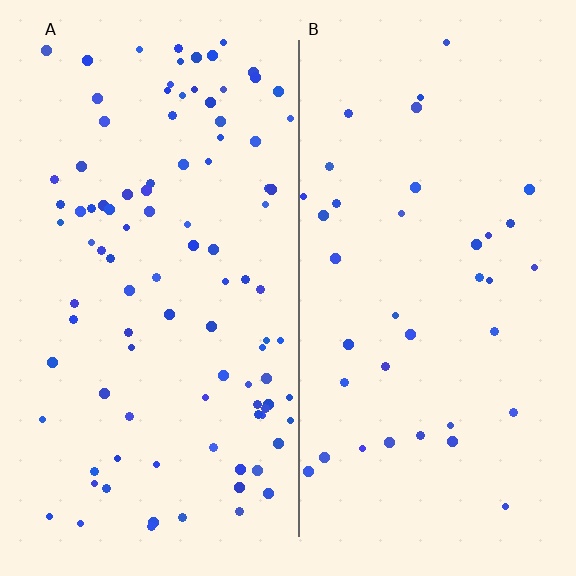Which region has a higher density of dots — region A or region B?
A (the left).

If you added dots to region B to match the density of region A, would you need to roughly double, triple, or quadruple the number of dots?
Approximately triple.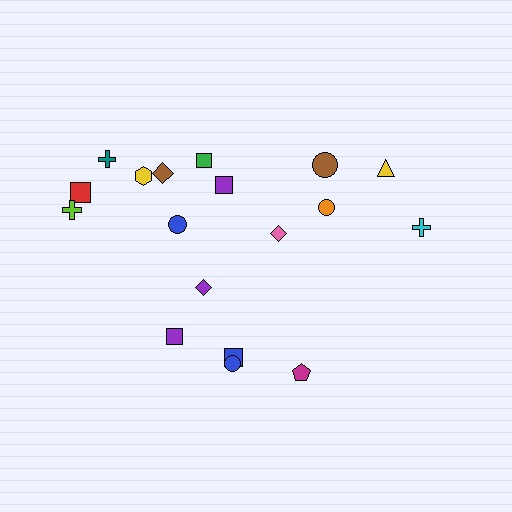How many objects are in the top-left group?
There are 8 objects.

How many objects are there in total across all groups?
There are 18 objects.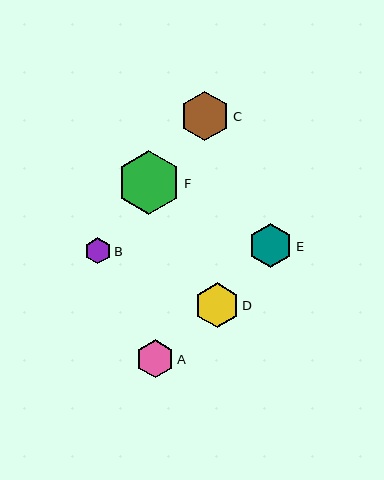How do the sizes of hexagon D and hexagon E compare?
Hexagon D and hexagon E are approximately the same size.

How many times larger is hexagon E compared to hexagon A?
Hexagon E is approximately 1.2 times the size of hexagon A.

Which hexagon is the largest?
Hexagon F is the largest with a size of approximately 64 pixels.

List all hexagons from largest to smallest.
From largest to smallest: F, C, D, E, A, B.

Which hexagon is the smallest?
Hexagon B is the smallest with a size of approximately 26 pixels.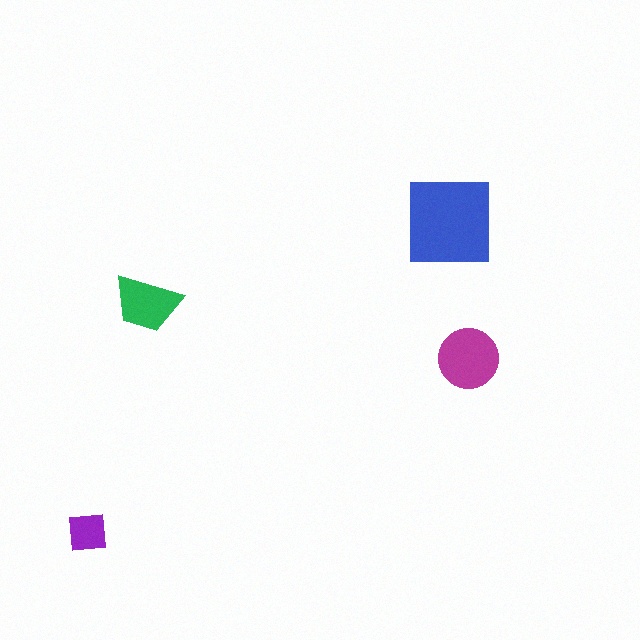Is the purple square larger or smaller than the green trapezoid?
Smaller.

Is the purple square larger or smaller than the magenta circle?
Smaller.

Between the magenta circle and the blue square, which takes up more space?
The blue square.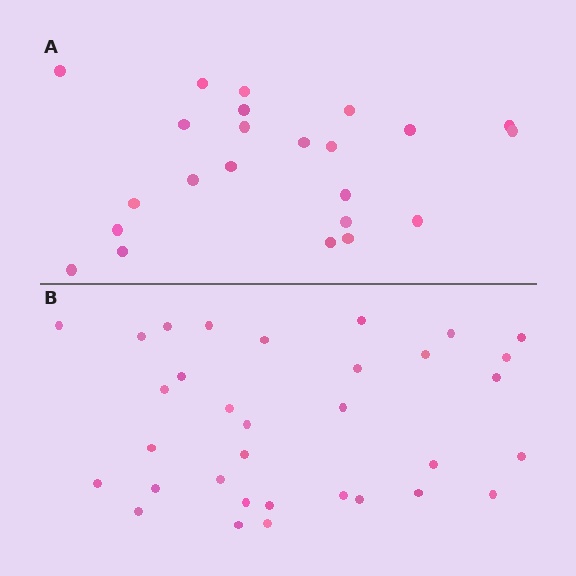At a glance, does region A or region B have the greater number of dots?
Region B (the bottom region) has more dots.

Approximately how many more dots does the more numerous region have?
Region B has roughly 10 or so more dots than region A.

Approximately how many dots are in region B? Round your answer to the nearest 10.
About 30 dots. (The exact count is 33, which rounds to 30.)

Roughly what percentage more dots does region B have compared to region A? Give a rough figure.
About 45% more.